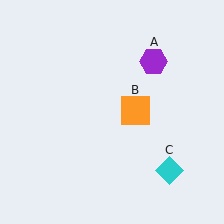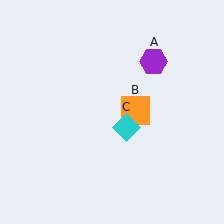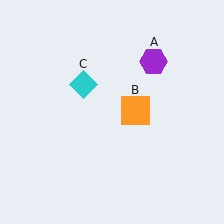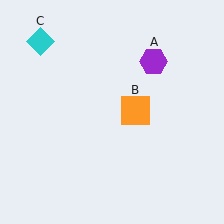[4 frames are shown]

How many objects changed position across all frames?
1 object changed position: cyan diamond (object C).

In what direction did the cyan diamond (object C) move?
The cyan diamond (object C) moved up and to the left.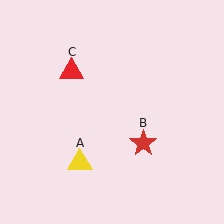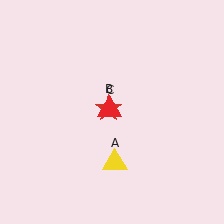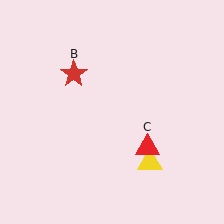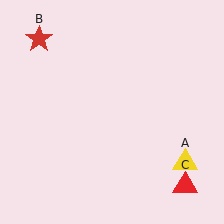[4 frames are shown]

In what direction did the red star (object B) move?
The red star (object B) moved up and to the left.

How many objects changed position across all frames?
3 objects changed position: yellow triangle (object A), red star (object B), red triangle (object C).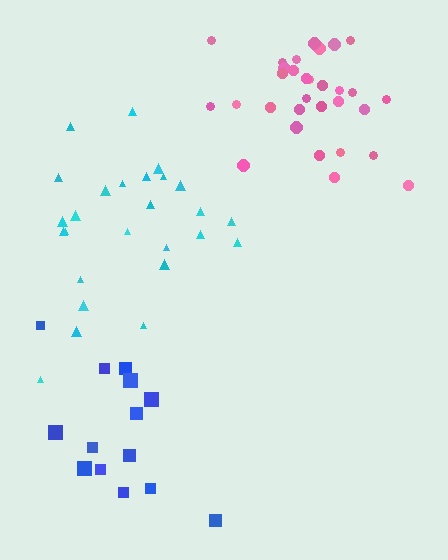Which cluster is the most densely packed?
Pink.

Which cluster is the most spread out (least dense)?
Blue.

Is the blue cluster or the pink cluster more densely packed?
Pink.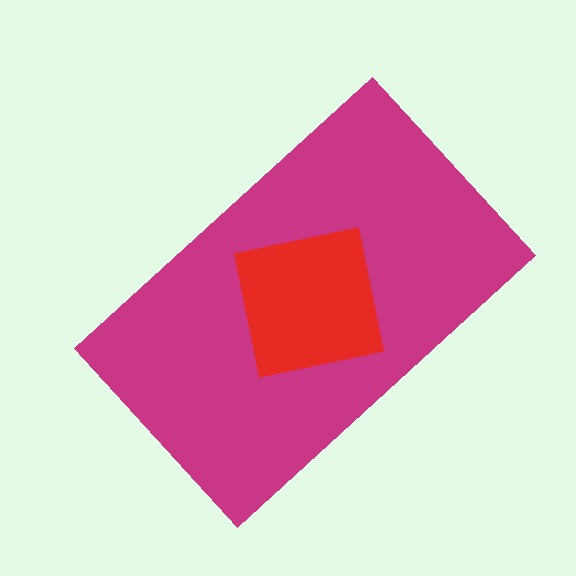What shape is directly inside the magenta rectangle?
The red square.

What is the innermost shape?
The red square.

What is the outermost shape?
The magenta rectangle.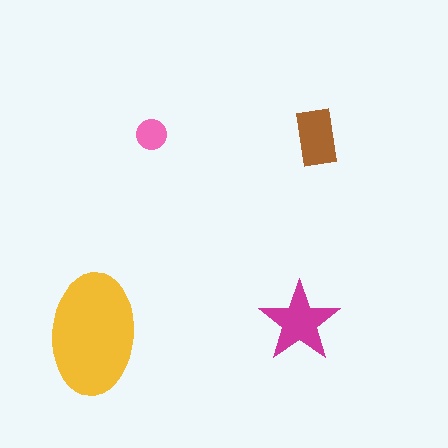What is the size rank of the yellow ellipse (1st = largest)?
1st.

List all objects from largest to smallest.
The yellow ellipse, the magenta star, the brown rectangle, the pink circle.